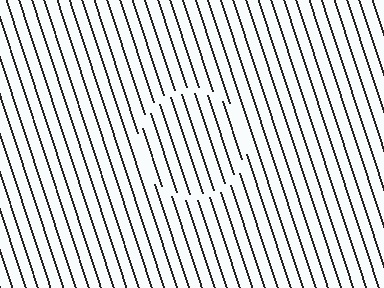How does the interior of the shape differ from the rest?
The interior of the shape contains the same grating, shifted by half a period — the contour is defined by the phase discontinuity where line-ends from the inner and outer gratings abut.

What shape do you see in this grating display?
An illusory circle. The interior of the shape contains the same grating, shifted by half a period — the contour is defined by the phase discontinuity where line-ends from the inner and outer gratings abut.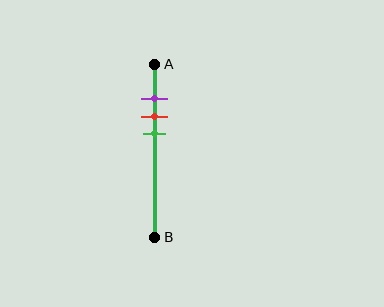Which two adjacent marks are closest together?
The purple and red marks are the closest adjacent pair.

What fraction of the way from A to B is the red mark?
The red mark is approximately 30% (0.3) of the way from A to B.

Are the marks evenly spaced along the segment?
Yes, the marks are approximately evenly spaced.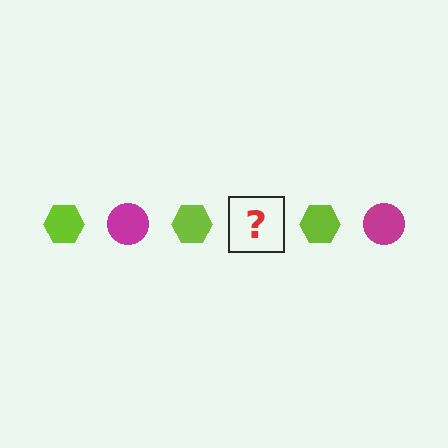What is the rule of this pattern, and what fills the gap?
The rule is that the pattern alternates between lime hexagon and magenta circle. The gap should be filled with a magenta circle.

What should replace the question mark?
The question mark should be replaced with a magenta circle.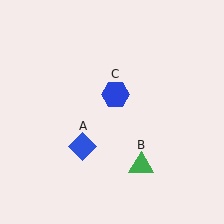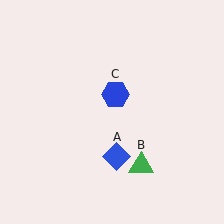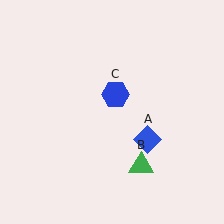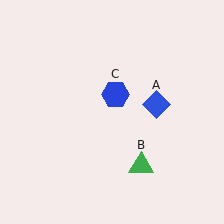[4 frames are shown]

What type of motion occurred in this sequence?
The blue diamond (object A) rotated counterclockwise around the center of the scene.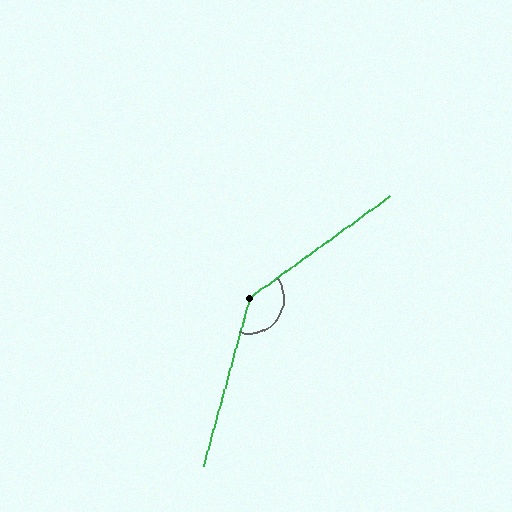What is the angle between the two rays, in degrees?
Approximately 142 degrees.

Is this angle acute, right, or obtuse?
It is obtuse.